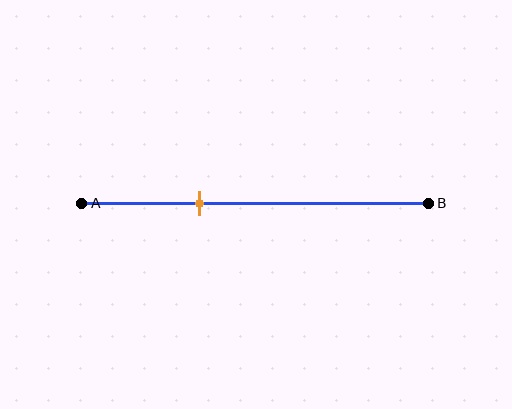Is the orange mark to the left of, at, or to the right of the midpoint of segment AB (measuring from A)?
The orange mark is to the left of the midpoint of segment AB.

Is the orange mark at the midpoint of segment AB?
No, the mark is at about 35% from A, not at the 50% midpoint.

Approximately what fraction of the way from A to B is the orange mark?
The orange mark is approximately 35% of the way from A to B.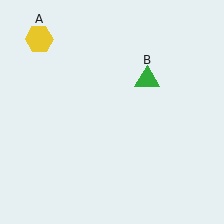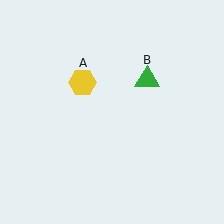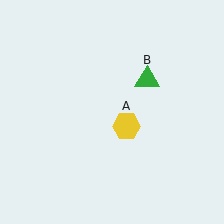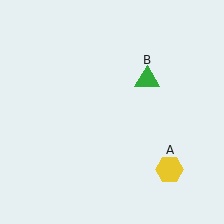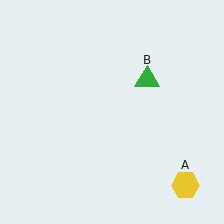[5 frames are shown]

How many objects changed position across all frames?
1 object changed position: yellow hexagon (object A).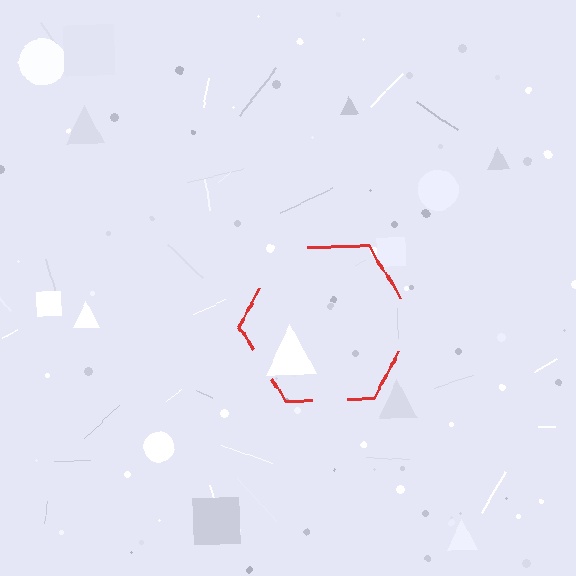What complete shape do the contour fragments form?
The contour fragments form a hexagon.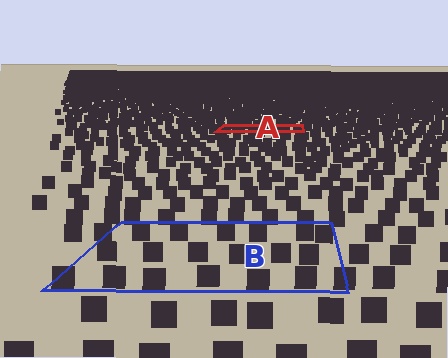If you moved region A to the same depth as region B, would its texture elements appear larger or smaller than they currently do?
They would appear larger. At a closer depth, the same texture elements are projected at a bigger on-screen size.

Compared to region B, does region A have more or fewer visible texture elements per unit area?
Region A has more texture elements per unit area — they are packed more densely because it is farther away.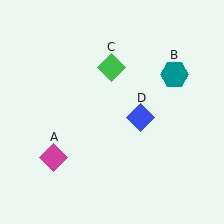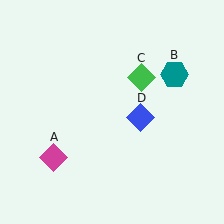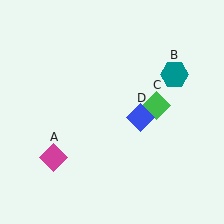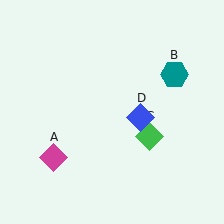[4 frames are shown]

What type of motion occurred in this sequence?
The green diamond (object C) rotated clockwise around the center of the scene.